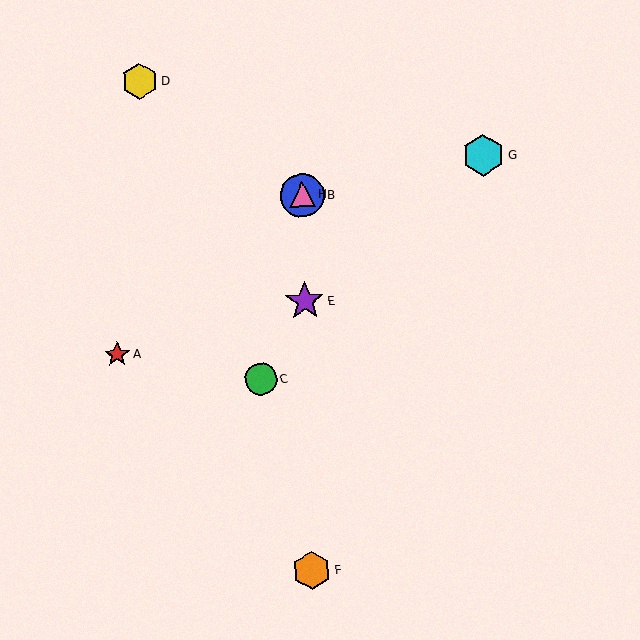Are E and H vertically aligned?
Yes, both are at x≈305.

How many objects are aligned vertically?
4 objects (B, E, F, H) are aligned vertically.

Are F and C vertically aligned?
No, F is at x≈312 and C is at x≈261.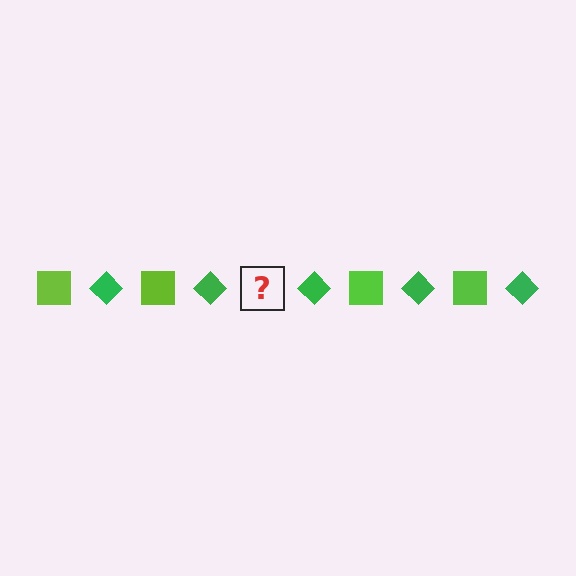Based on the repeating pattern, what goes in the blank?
The blank should be a lime square.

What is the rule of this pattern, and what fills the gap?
The rule is that the pattern alternates between lime square and green diamond. The gap should be filled with a lime square.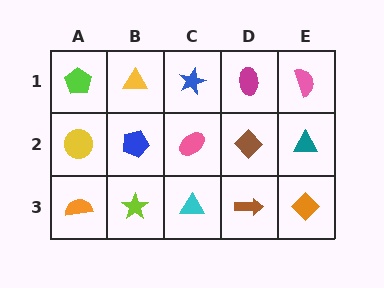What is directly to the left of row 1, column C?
A yellow triangle.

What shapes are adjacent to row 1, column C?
A pink ellipse (row 2, column C), a yellow triangle (row 1, column B), a magenta ellipse (row 1, column D).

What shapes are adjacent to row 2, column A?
A lime pentagon (row 1, column A), an orange semicircle (row 3, column A), a blue pentagon (row 2, column B).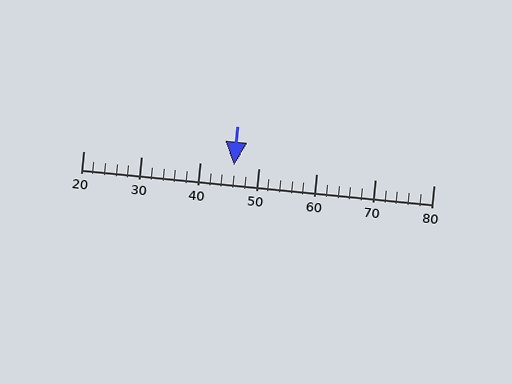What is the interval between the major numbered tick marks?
The major tick marks are spaced 10 units apart.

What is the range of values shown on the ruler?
The ruler shows values from 20 to 80.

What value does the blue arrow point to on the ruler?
The blue arrow points to approximately 46.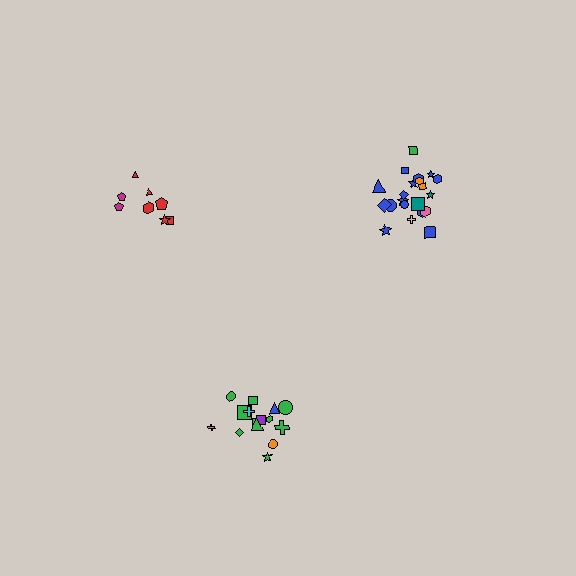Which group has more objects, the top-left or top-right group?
The top-right group.